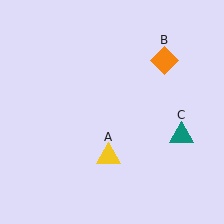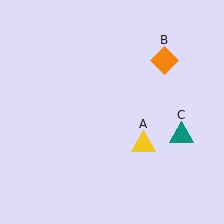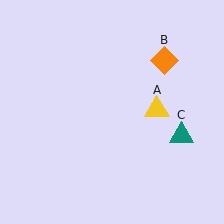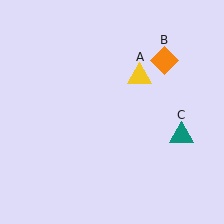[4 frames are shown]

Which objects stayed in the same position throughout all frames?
Orange diamond (object B) and teal triangle (object C) remained stationary.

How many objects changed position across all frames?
1 object changed position: yellow triangle (object A).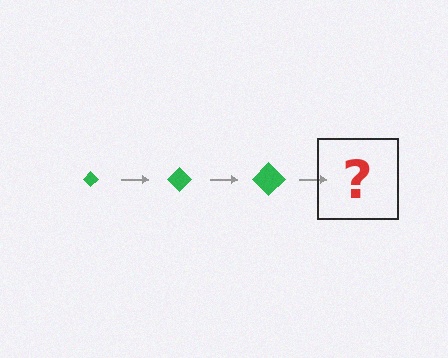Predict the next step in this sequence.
The next step is a green diamond, larger than the previous one.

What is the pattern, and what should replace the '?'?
The pattern is that the diamond gets progressively larger each step. The '?' should be a green diamond, larger than the previous one.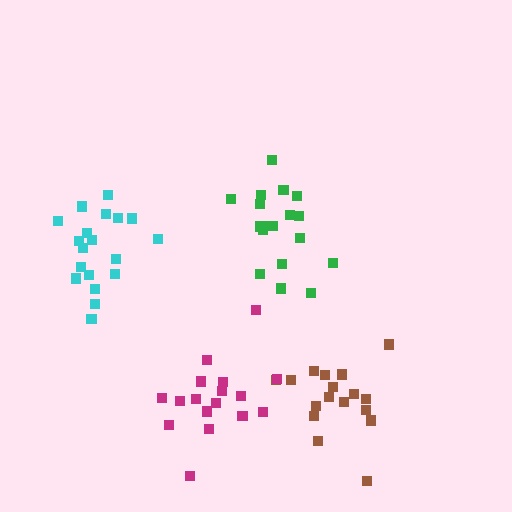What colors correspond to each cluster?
The clusters are colored: green, brown, cyan, magenta.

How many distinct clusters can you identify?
There are 4 distinct clusters.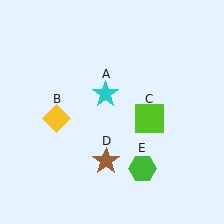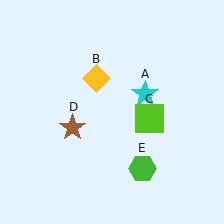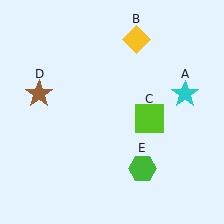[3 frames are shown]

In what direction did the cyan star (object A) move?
The cyan star (object A) moved right.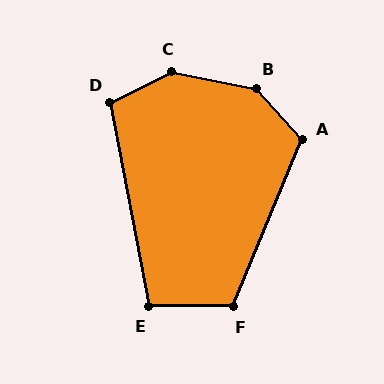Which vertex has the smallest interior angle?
E, at approximately 101 degrees.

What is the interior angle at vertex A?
Approximately 116 degrees (obtuse).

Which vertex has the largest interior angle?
B, at approximately 143 degrees.